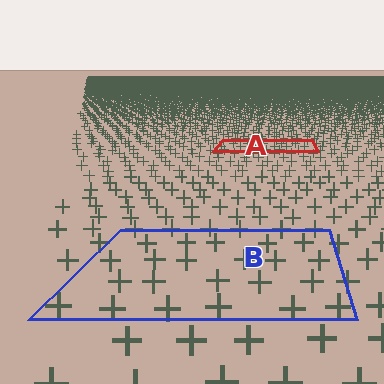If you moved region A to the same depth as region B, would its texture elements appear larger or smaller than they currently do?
They would appear larger. At a closer depth, the same texture elements are projected at a bigger on-screen size.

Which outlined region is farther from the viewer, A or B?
Region A is farther from the viewer — the texture elements inside it appear smaller and more densely packed.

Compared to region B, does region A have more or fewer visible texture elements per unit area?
Region A has more texture elements per unit area — they are packed more densely because it is farther away.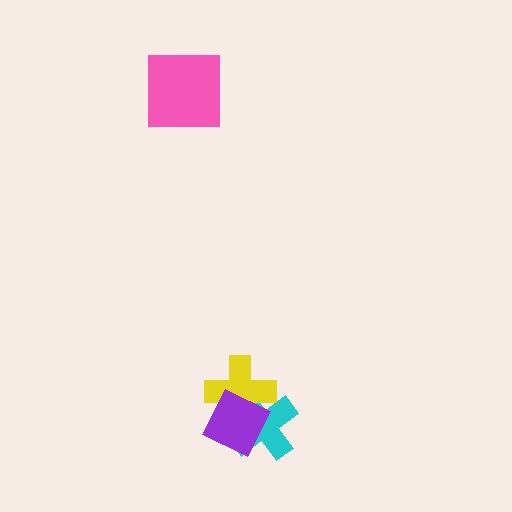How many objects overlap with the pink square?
0 objects overlap with the pink square.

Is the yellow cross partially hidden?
Yes, it is partially covered by another shape.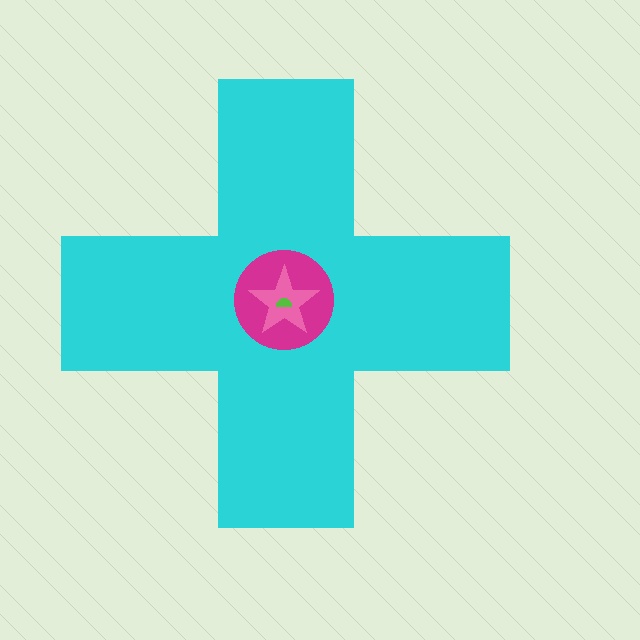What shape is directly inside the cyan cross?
The magenta circle.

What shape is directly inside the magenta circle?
The pink star.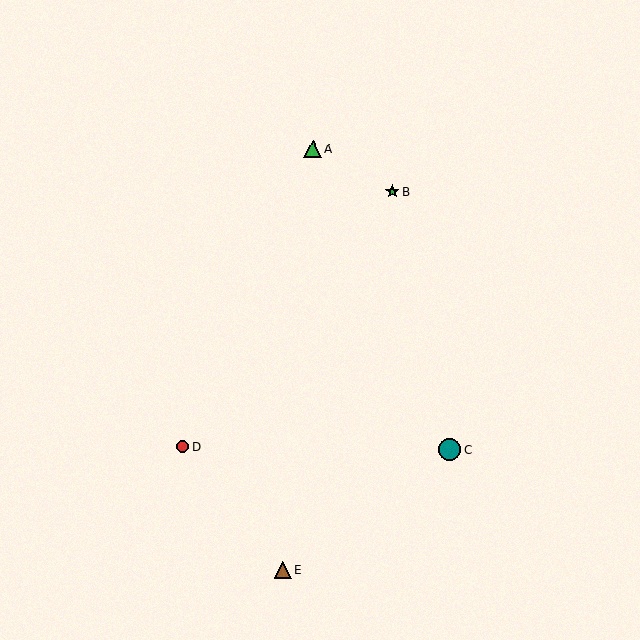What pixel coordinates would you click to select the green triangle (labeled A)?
Click at (313, 149) to select the green triangle A.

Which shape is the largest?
The teal circle (labeled C) is the largest.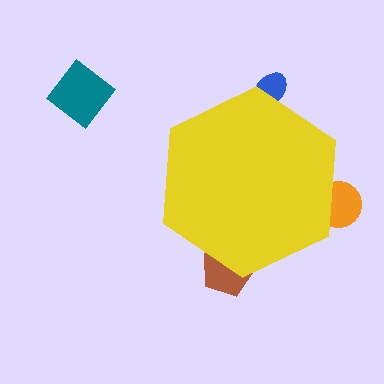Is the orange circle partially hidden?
Yes, the orange circle is partially hidden behind the yellow hexagon.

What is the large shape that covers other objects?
A yellow hexagon.